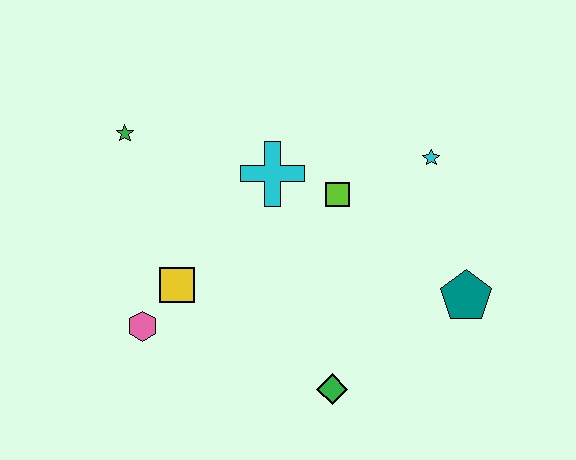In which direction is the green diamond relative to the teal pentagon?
The green diamond is to the left of the teal pentagon.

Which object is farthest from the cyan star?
The pink hexagon is farthest from the cyan star.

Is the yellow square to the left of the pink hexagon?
No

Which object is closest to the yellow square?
The pink hexagon is closest to the yellow square.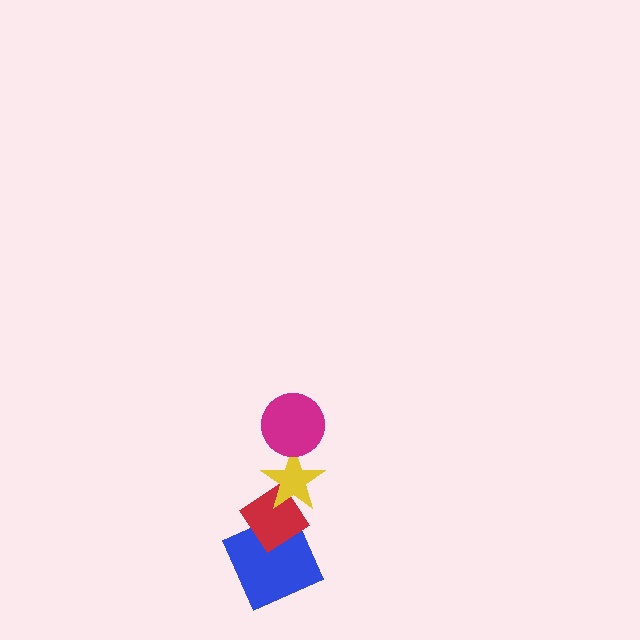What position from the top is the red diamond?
The red diamond is 3rd from the top.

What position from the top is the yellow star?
The yellow star is 2nd from the top.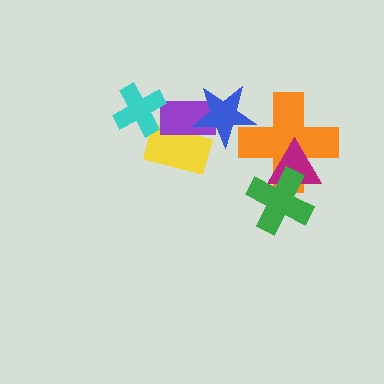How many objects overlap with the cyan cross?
0 objects overlap with the cyan cross.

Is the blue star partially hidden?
Yes, it is partially covered by another shape.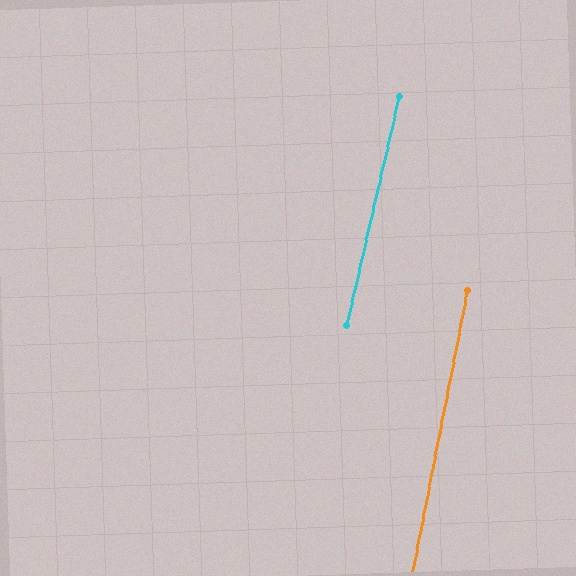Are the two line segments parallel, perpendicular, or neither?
Parallel — their directions differ by only 1.8°.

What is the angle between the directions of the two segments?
Approximately 2 degrees.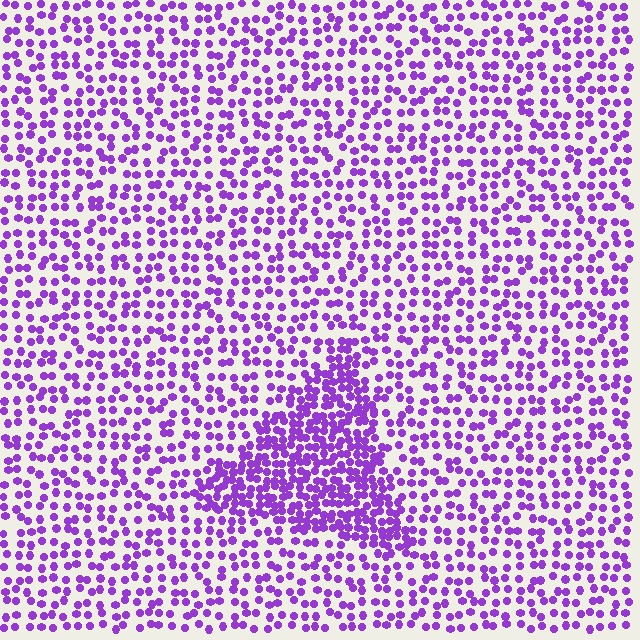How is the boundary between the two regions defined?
The boundary is defined by a change in element density (approximately 2.1x ratio). All elements are the same color, size, and shape.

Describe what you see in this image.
The image contains small purple elements arranged at two different densities. A triangle-shaped region is visible where the elements are more densely packed than the surrounding area.